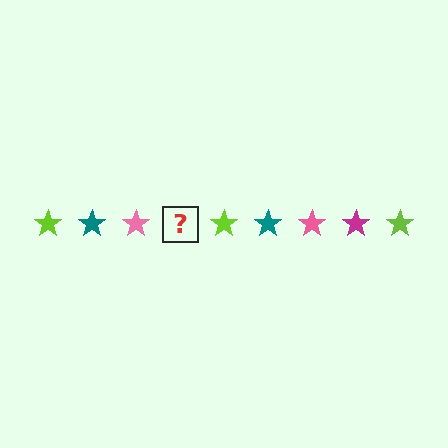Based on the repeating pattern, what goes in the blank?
The blank should be a magenta star.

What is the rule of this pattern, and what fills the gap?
The rule is that the pattern cycles through lime, teal, pink, magenta stars. The gap should be filled with a magenta star.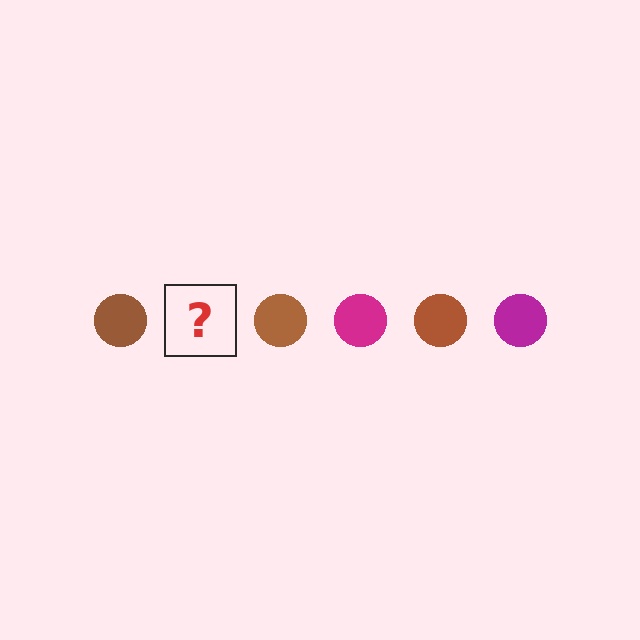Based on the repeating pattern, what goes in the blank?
The blank should be a magenta circle.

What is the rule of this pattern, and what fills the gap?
The rule is that the pattern cycles through brown, magenta circles. The gap should be filled with a magenta circle.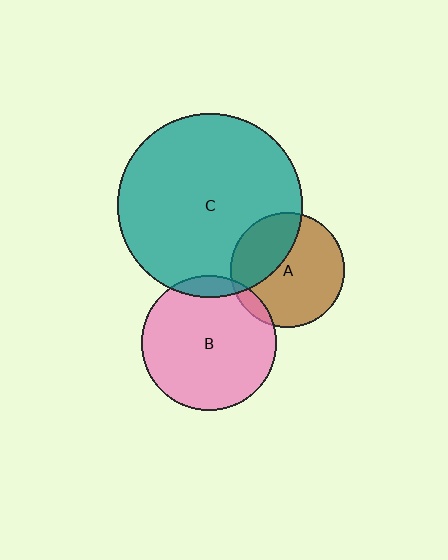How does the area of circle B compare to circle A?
Approximately 1.4 times.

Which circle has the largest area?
Circle C (teal).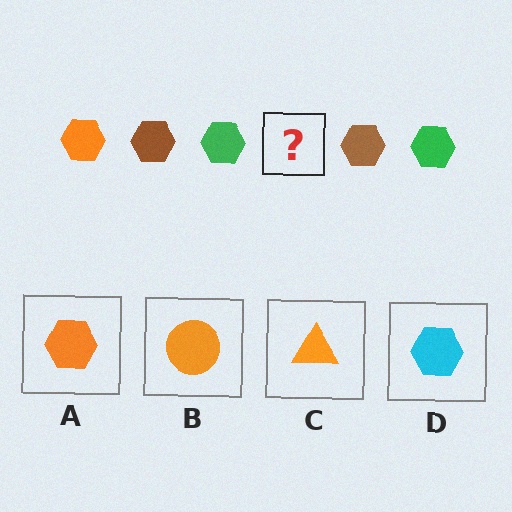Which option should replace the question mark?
Option A.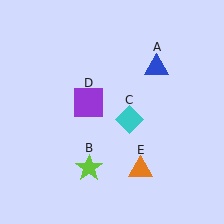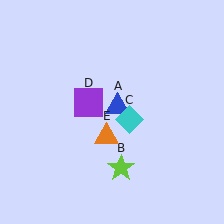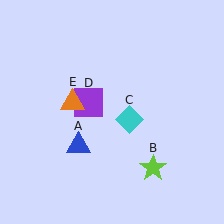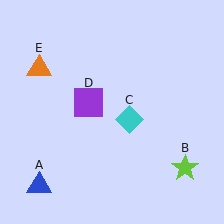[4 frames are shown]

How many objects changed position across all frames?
3 objects changed position: blue triangle (object A), lime star (object B), orange triangle (object E).